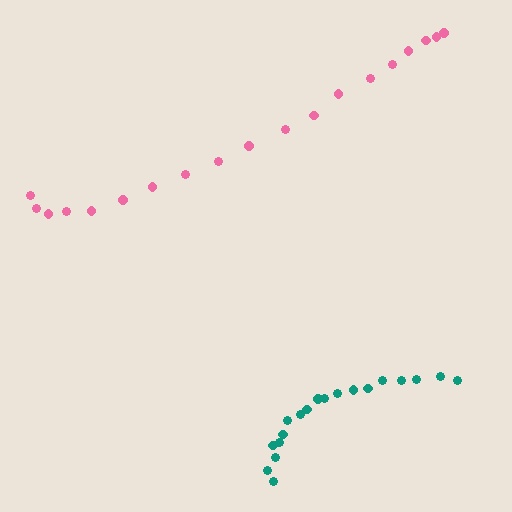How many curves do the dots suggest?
There are 2 distinct paths.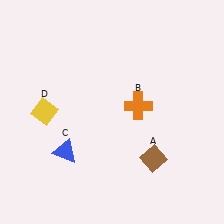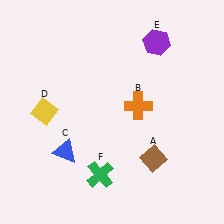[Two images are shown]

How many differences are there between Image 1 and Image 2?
There are 2 differences between the two images.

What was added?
A purple hexagon (E), a green cross (F) were added in Image 2.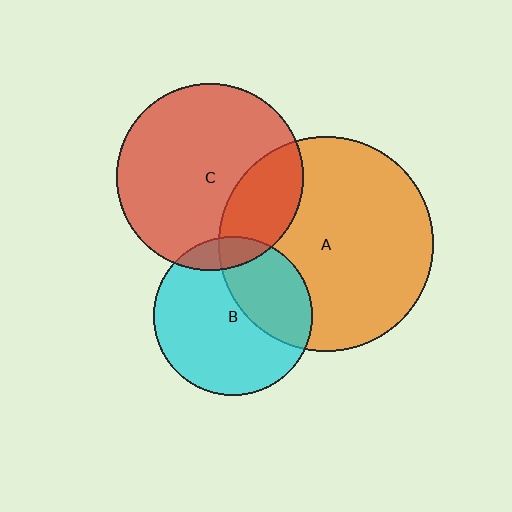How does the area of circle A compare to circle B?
Approximately 1.8 times.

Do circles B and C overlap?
Yes.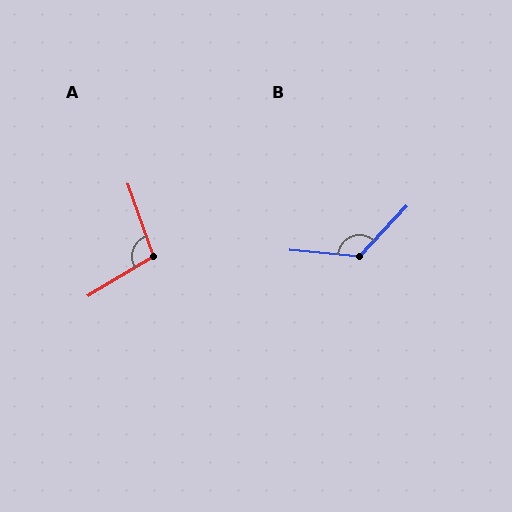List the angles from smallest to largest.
A (102°), B (128°).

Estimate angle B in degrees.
Approximately 128 degrees.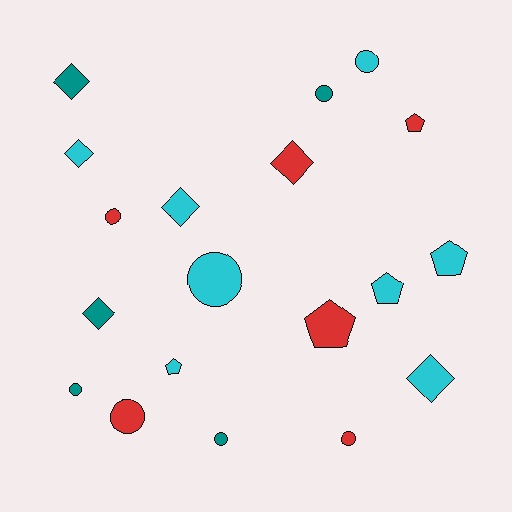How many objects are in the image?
There are 19 objects.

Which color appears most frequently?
Cyan, with 8 objects.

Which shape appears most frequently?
Circle, with 8 objects.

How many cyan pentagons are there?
There are 3 cyan pentagons.